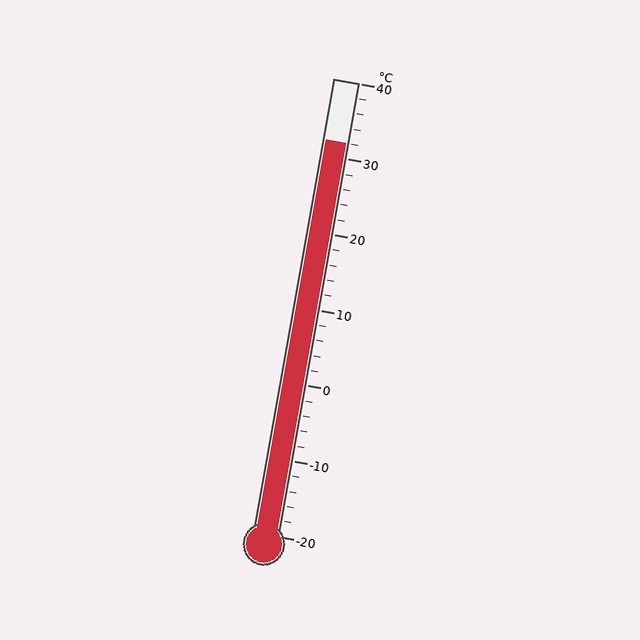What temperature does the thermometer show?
The thermometer shows approximately 32°C.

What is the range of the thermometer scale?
The thermometer scale ranges from -20°C to 40°C.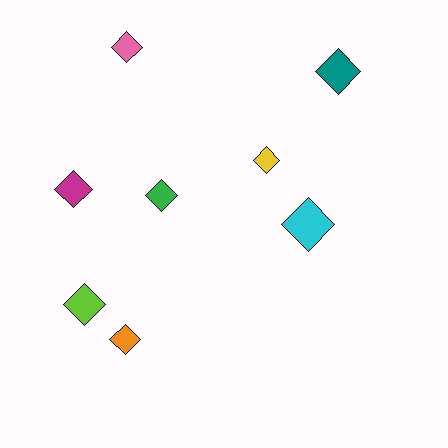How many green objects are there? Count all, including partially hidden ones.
There is 1 green object.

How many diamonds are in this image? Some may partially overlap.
There are 8 diamonds.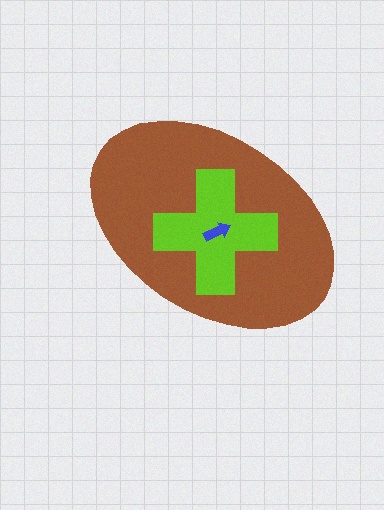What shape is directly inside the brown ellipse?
The lime cross.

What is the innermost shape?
The blue arrow.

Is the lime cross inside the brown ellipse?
Yes.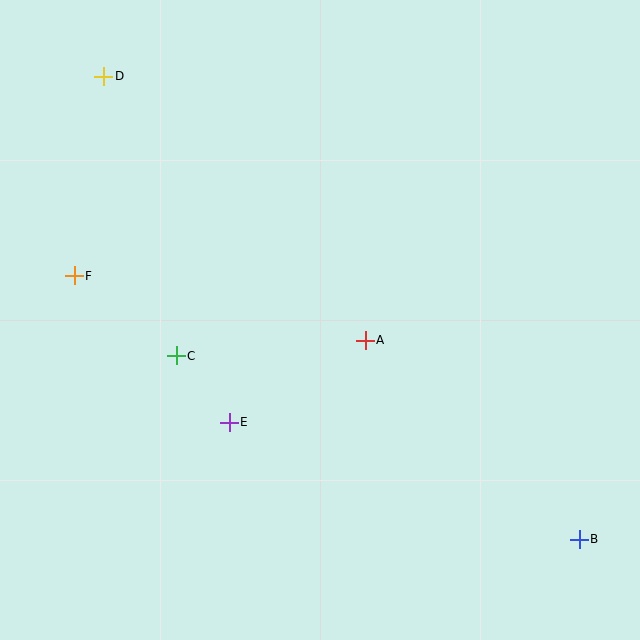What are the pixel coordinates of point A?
Point A is at (365, 340).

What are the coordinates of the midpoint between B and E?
The midpoint between B and E is at (404, 481).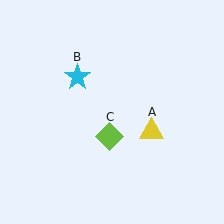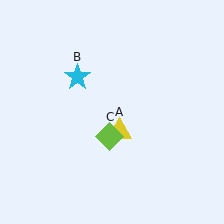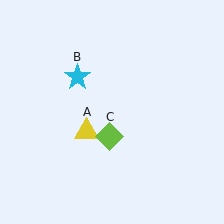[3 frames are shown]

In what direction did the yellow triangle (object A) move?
The yellow triangle (object A) moved left.